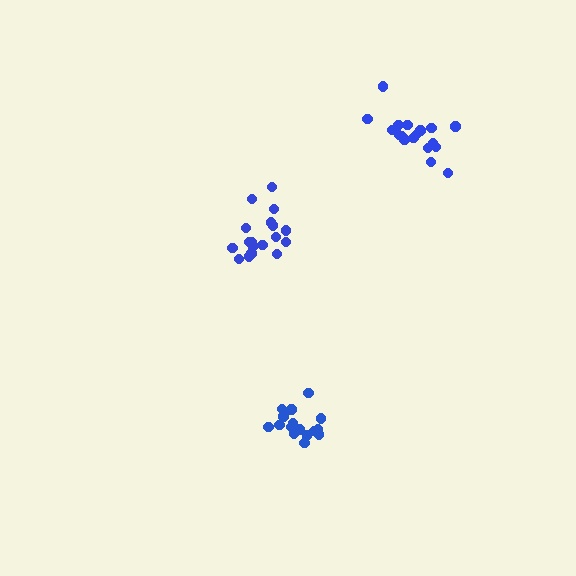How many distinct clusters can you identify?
There are 3 distinct clusters.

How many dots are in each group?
Group 1: 16 dots, Group 2: 19 dots, Group 3: 18 dots (53 total).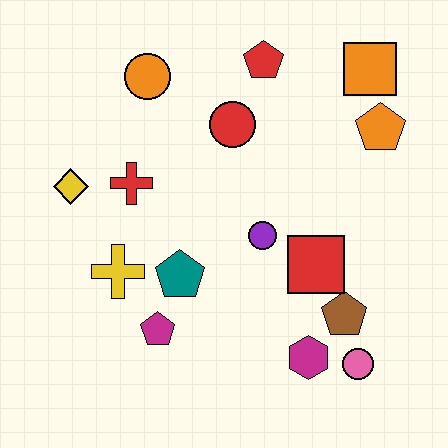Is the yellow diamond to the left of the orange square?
Yes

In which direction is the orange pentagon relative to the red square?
The orange pentagon is above the red square.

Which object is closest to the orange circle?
The red circle is closest to the orange circle.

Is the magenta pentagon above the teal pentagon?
No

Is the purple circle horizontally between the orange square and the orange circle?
Yes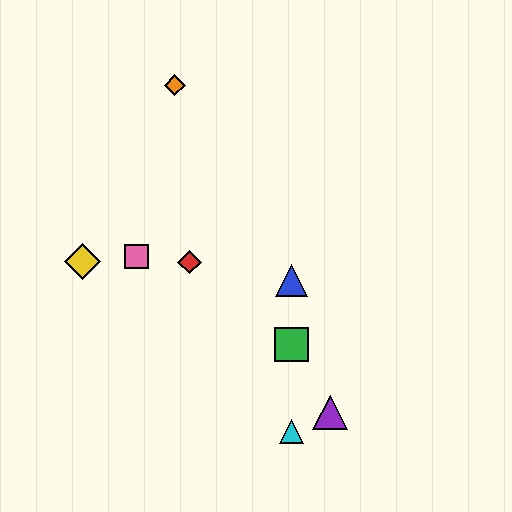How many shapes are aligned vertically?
3 shapes (the blue triangle, the green square, the cyan triangle) are aligned vertically.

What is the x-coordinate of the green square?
The green square is at x≈291.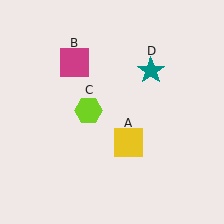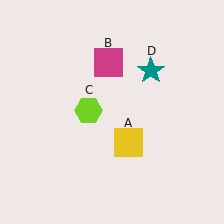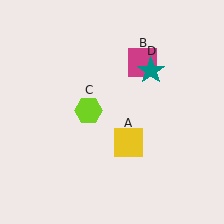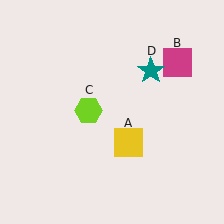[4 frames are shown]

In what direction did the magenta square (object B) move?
The magenta square (object B) moved right.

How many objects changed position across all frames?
1 object changed position: magenta square (object B).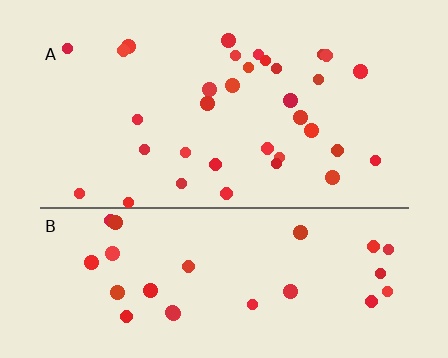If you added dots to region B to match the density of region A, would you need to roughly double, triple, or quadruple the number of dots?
Approximately double.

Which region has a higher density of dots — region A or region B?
A (the top).